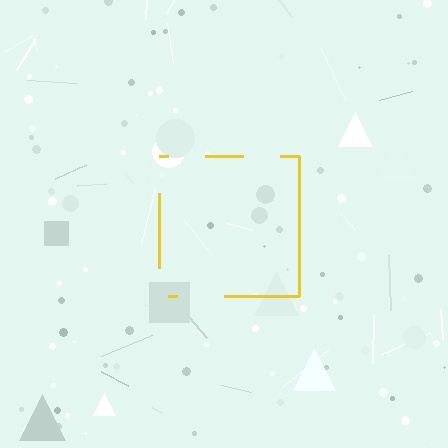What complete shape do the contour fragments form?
The contour fragments form a square.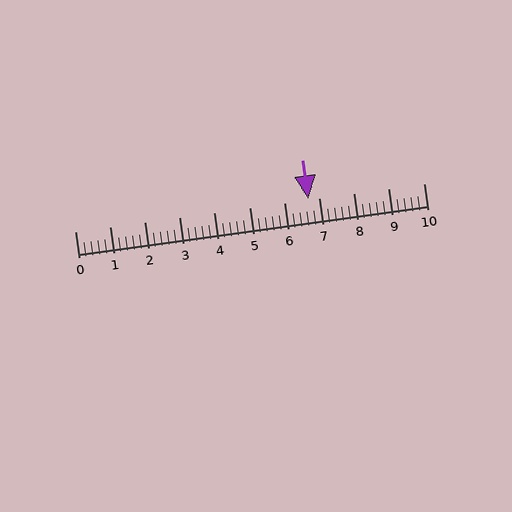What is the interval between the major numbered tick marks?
The major tick marks are spaced 1 units apart.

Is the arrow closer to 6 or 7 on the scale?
The arrow is closer to 7.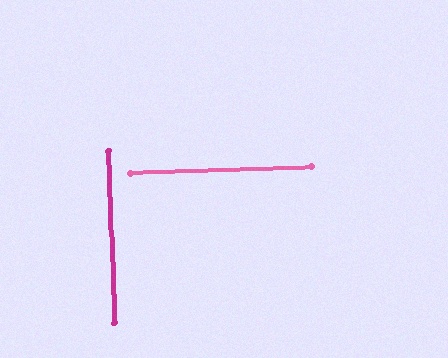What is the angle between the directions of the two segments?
Approximately 90 degrees.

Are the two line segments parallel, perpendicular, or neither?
Perpendicular — they meet at approximately 90°.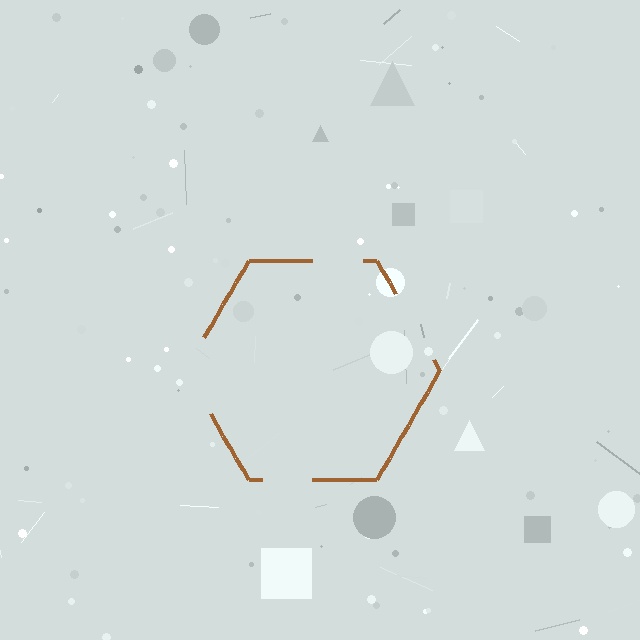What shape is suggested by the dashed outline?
The dashed outline suggests a hexagon.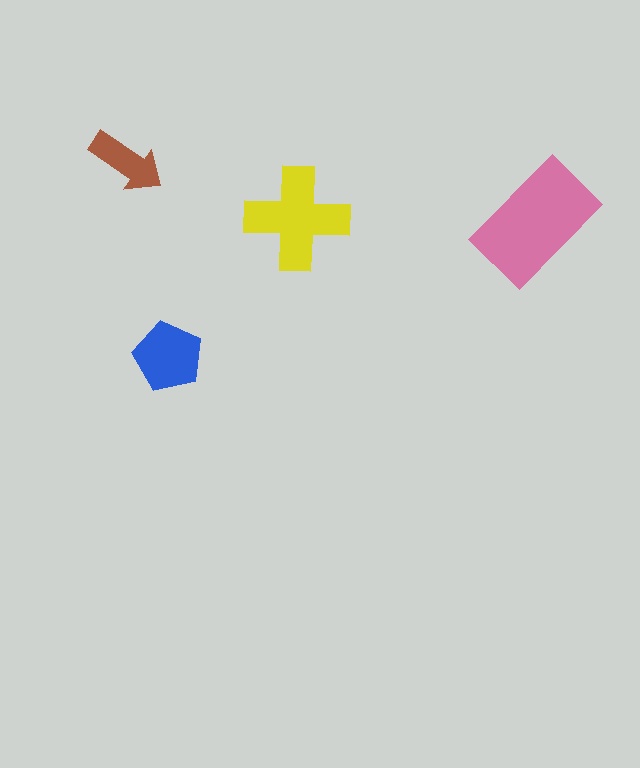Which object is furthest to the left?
The brown arrow is leftmost.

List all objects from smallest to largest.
The brown arrow, the blue pentagon, the yellow cross, the pink rectangle.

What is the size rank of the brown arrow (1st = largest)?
4th.